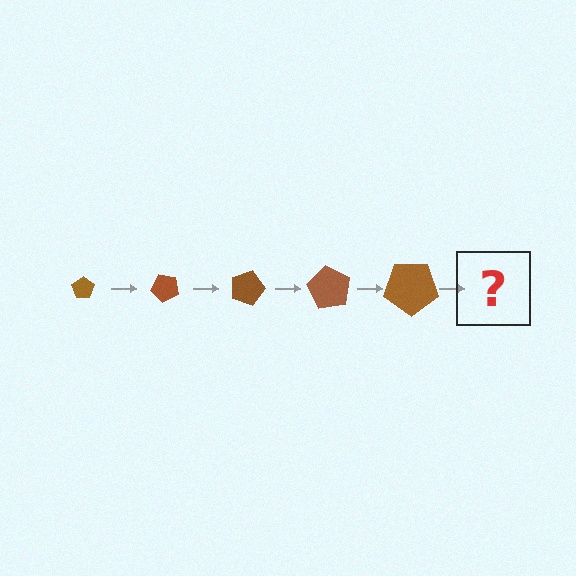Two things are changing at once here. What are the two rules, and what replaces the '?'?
The two rules are that the pentagon grows larger each step and it rotates 45 degrees each step. The '?' should be a pentagon, larger than the previous one and rotated 225 degrees from the start.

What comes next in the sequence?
The next element should be a pentagon, larger than the previous one and rotated 225 degrees from the start.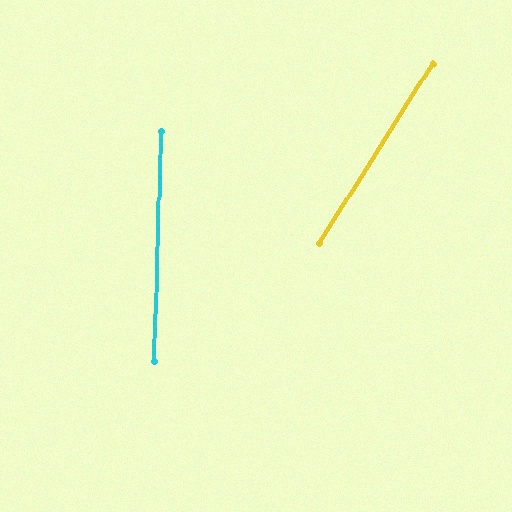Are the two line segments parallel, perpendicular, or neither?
Neither parallel nor perpendicular — they differ by about 31°.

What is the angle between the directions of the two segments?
Approximately 31 degrees.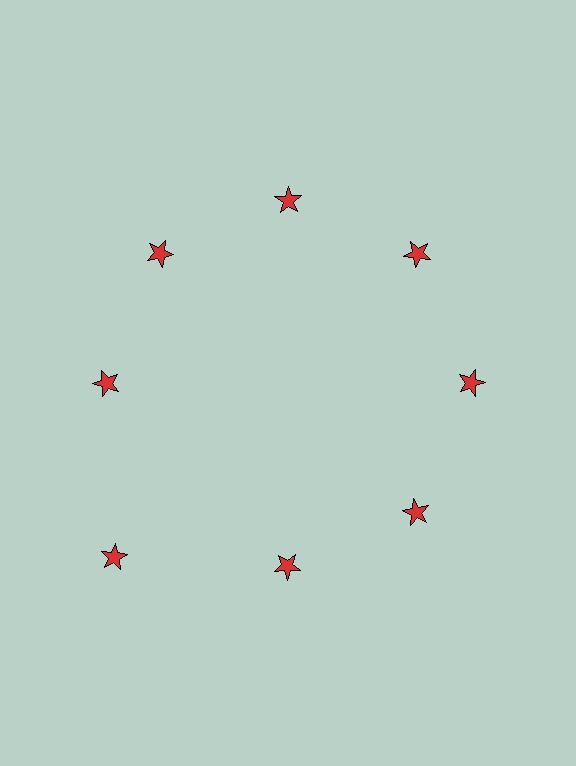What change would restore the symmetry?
The symmetry would be restored by moving it inward, back onto the ring so that all 8 stars sit at equal angles and equal distance from the center.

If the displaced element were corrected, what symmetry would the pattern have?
It would have 8-fold rotational symmetry — the pattern would map onto itself every 45 degrees.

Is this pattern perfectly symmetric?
No. The 8 red stars are arranged in a ring, but one element near the 8 o'clock position is pushed outward from the center, breaking the 8-fold rotational symmetry.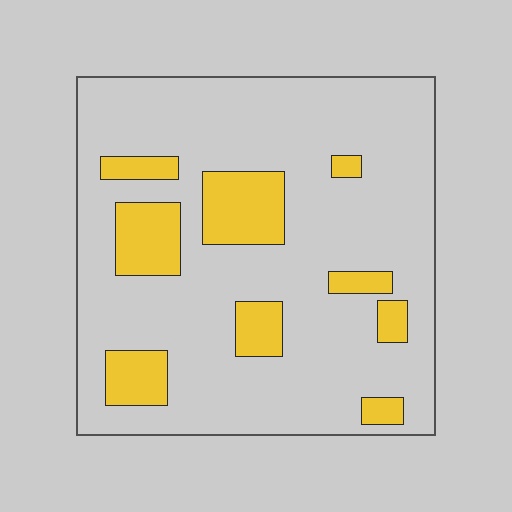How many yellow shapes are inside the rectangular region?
9.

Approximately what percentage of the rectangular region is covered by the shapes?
Approximately 20%.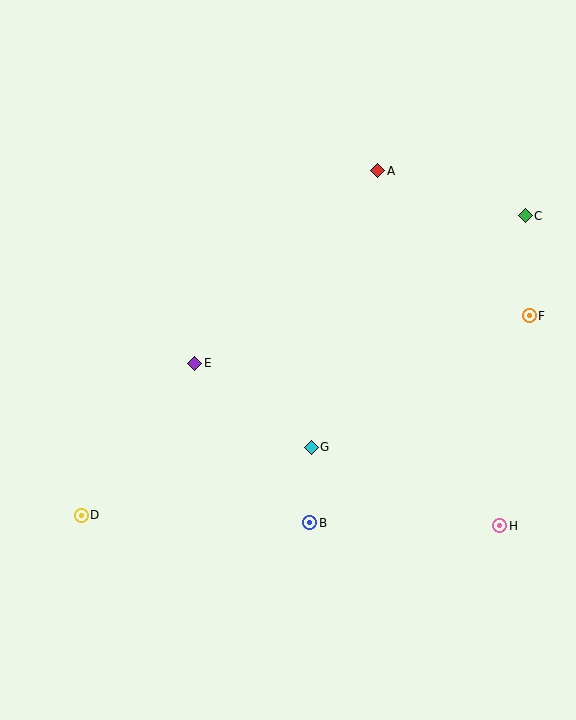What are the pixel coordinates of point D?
Point D is at (81, 515).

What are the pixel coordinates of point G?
Point G is at (311, 447).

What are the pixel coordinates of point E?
Point E is at (195, 363).